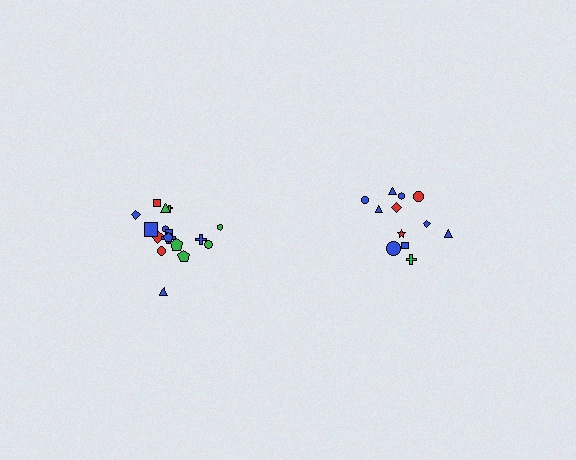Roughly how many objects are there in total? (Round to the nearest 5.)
Roughly 30 objects in total.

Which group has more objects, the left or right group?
The left group.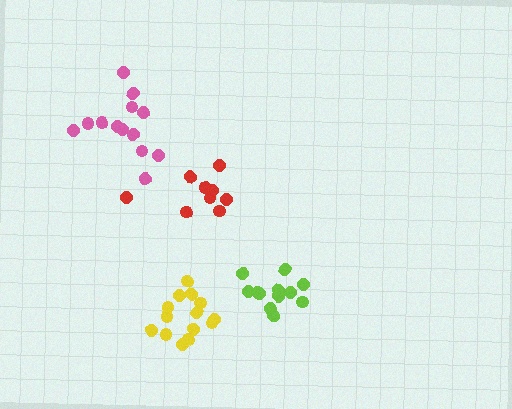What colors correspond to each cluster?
The clusters are colored: pink, lime, red, yellow.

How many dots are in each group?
Group 1: 13 dots, Group 2: 12 dots, Group 3: 9 dots, Group 4: 14 dots (48 total).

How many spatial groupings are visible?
There are 4 spatial groupings.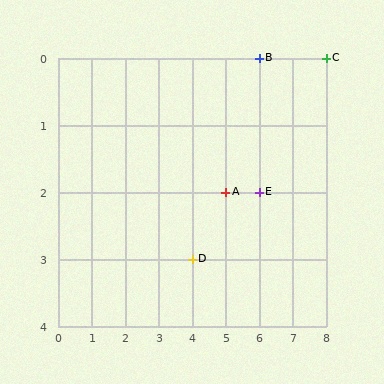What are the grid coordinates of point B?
Point B is at grid coordinates (6, 0).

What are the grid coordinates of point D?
Point D is at grid coordinates (4, 3).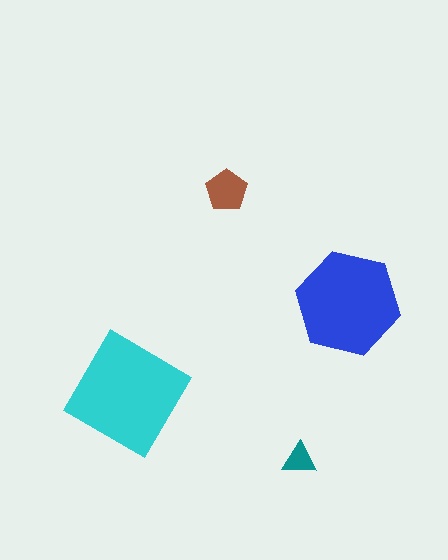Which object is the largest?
The cyan diamond.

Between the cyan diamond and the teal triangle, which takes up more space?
The cyan diamond.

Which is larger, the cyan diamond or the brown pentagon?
The cyan diamond.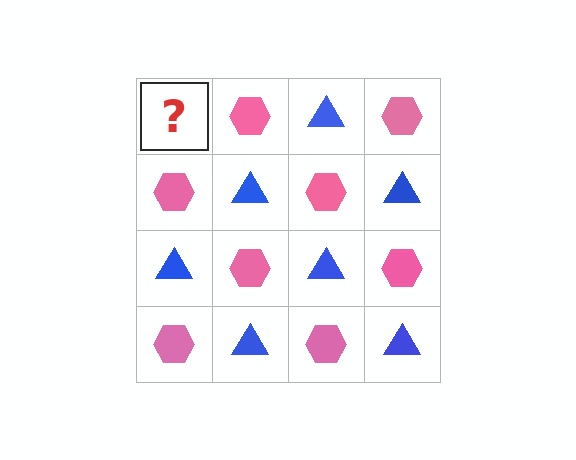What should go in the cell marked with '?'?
The missing cell should contain a blue triangle.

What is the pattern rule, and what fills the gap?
The rule is that it alternates blue triangle and pink hexagon in a checkerboard pattern. The gap should be filled with a blue triangle.